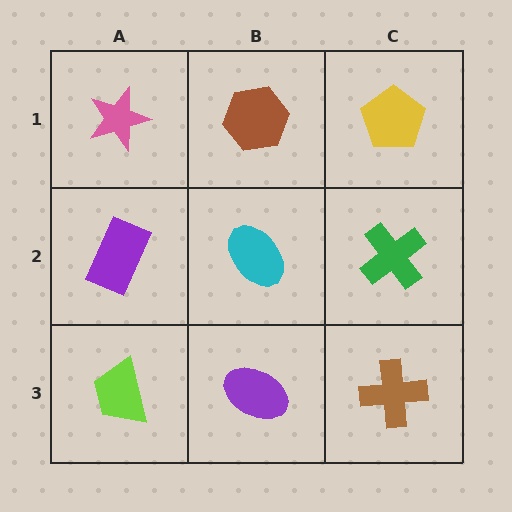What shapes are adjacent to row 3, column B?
A cyan ellipse (row 2, column B), a lime trapezoid (row 3, column A), a brown cross (row 3, column C).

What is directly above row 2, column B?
A brown hexagon.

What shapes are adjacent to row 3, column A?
A purple rectangle (row 2, column A), a purple ellipse (row 3, column B).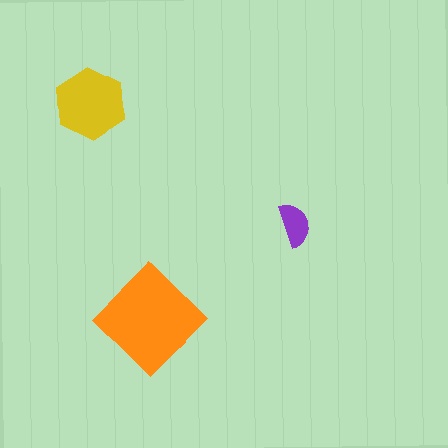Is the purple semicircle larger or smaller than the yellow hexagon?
Smaller.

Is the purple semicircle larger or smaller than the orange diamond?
Smaller.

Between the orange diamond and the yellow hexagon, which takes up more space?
The orange diamond.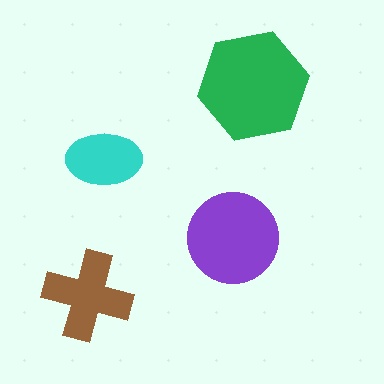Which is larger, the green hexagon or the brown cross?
The green hexagon.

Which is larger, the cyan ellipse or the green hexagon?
The green hexagon.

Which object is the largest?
The green hexagon.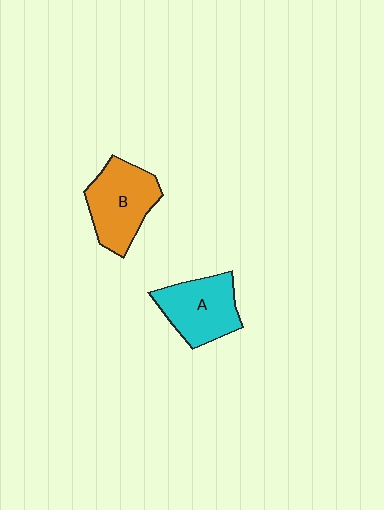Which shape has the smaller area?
Shape A (cyan).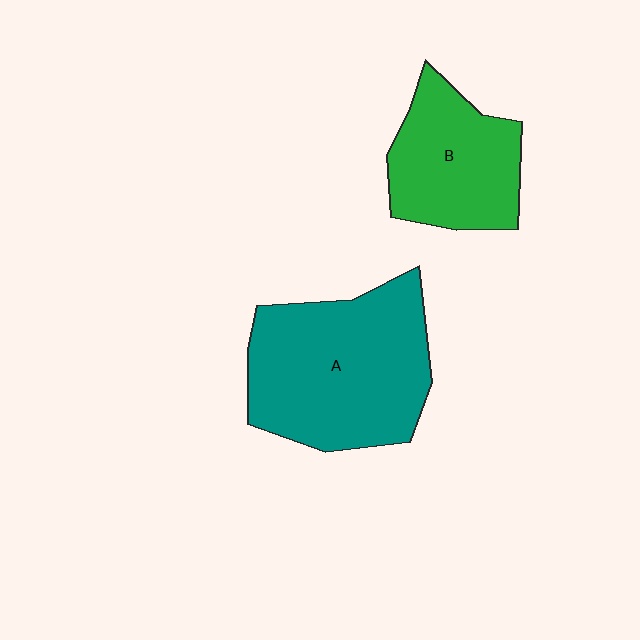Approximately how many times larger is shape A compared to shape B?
Approximately 1.6 times.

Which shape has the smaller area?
Shape B (green).